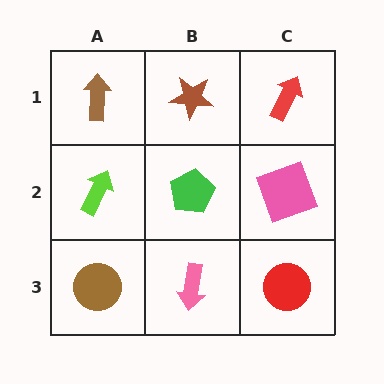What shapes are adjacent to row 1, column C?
A pink square (row 2, column C), a brown star (row 1, column B).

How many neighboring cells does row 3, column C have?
2.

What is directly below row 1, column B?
A green pentagon.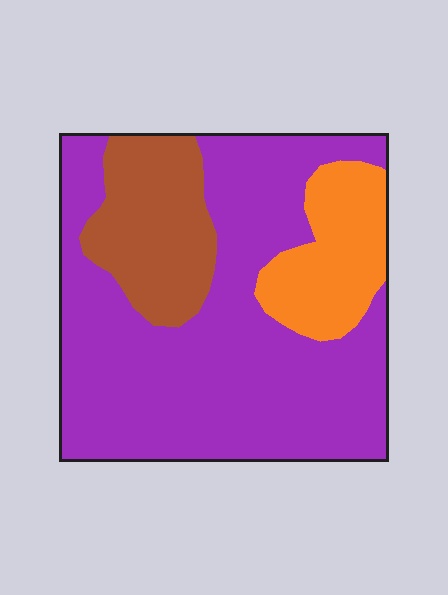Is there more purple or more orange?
Purple.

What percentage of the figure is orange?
Orange takes up about one sixth (1/6) of the figure.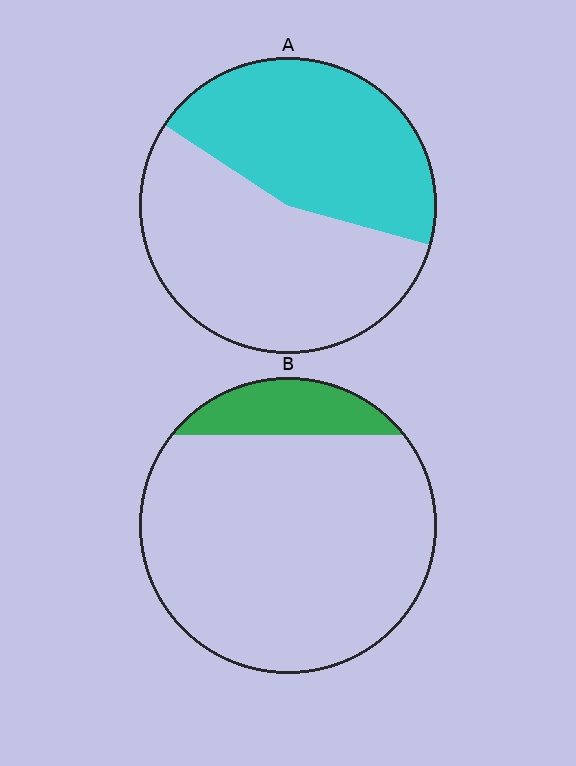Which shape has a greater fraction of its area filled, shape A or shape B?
Shape A.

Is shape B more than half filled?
No.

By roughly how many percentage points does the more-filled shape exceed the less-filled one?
By roughly 30 percentage points (A over B).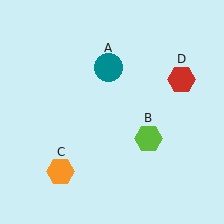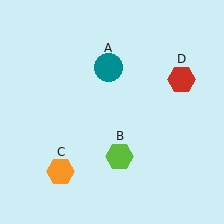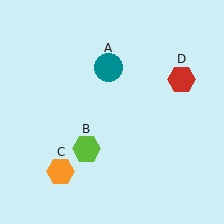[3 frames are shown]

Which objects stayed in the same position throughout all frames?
Teal circle (object A) and orange hexagon (object C) and red hexagon (object D) remained stationary.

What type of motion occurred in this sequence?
The lime hexagon (object B) rotated clockwise around the center of the scene.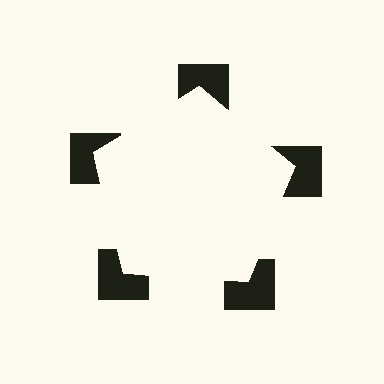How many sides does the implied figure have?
5 sides.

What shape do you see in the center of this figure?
An illusory pentagon — its edges are inferred from the aligned wedge cuts in the notched squares, not physically drawn.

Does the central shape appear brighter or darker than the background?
It typically appears slightly brighter than the background, even though no actual brightness change is drawn.